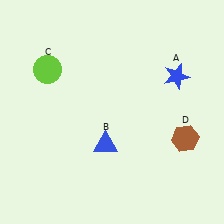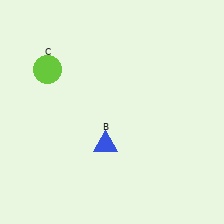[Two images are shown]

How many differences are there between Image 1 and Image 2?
There are 2 differences between the two images.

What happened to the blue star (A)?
The blue star (A) was removed in Image 2. It was in the top-right area of Image 1.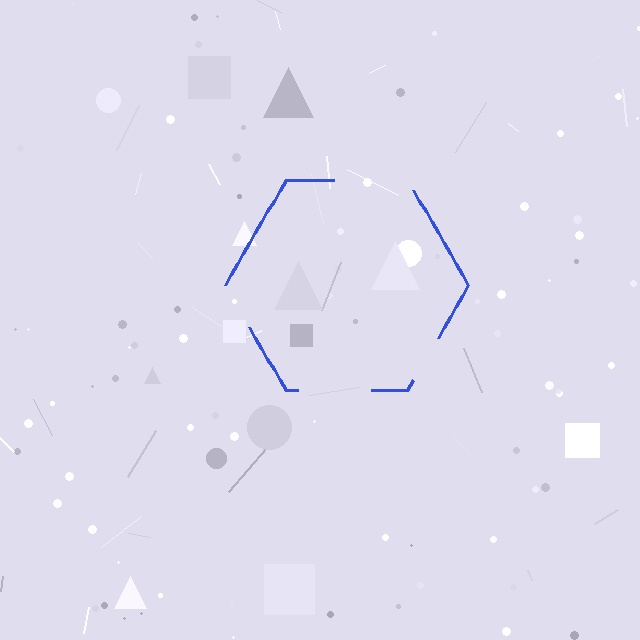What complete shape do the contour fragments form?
The contour fragments form a hexagon.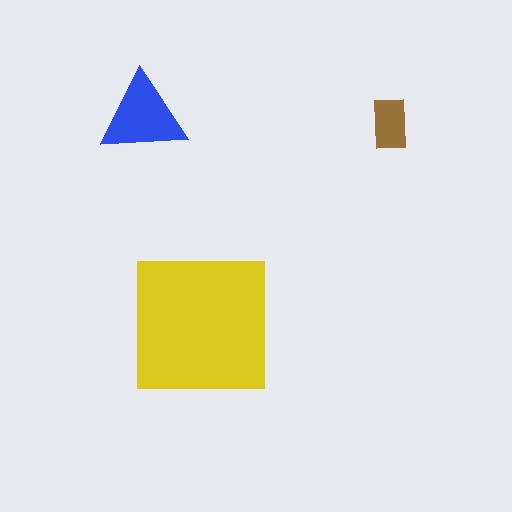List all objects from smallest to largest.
The brown rectangle, the blue triangle, the yellow square.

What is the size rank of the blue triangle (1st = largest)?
2nd.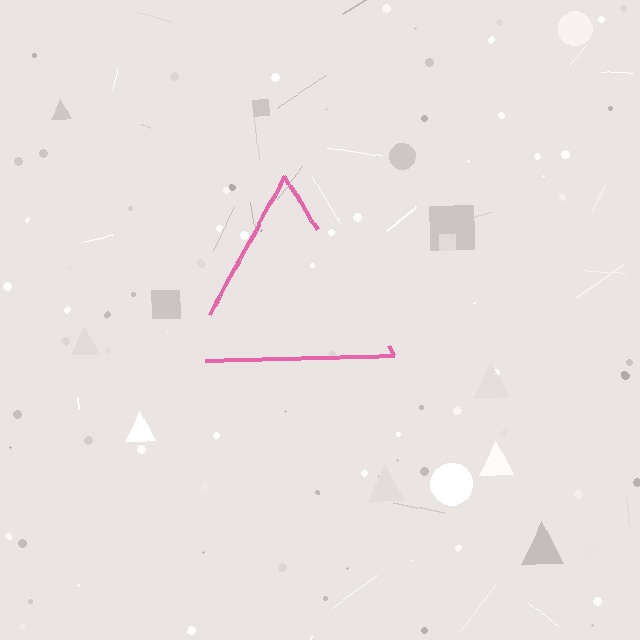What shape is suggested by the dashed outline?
The dashed outline suggests a triangle.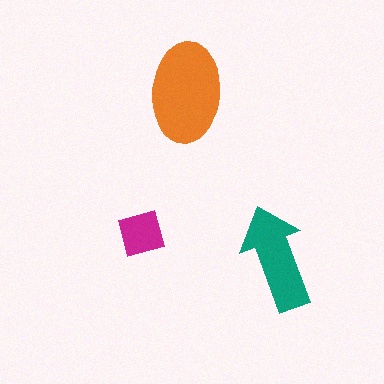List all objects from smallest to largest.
The magenta square, the teal arrow, the orange ellipse.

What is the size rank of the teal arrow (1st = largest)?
2nd.